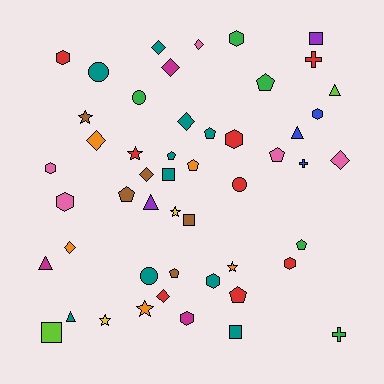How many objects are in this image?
There are 50 objects.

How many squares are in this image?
There are 5 squares.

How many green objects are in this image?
There are 5 green objects.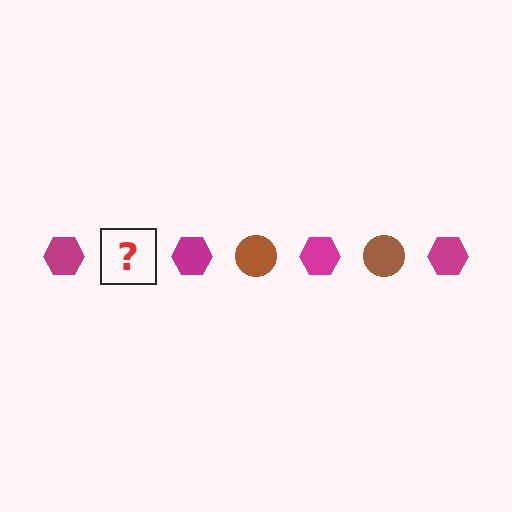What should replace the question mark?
The question mark should be replaced with a brown circle.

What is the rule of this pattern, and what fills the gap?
The rule is that the pattern alternates between magenta hexagon and brown circle. The gap should be filled with a brown circle.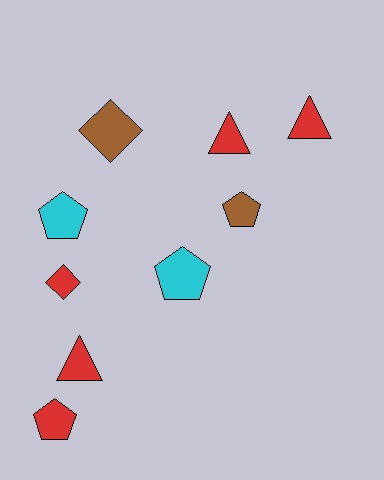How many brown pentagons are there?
There is 1 brown pentagon.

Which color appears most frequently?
Red, with 5 objects.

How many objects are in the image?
There are 9 objects.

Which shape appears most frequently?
Pentagon, with 4 objects.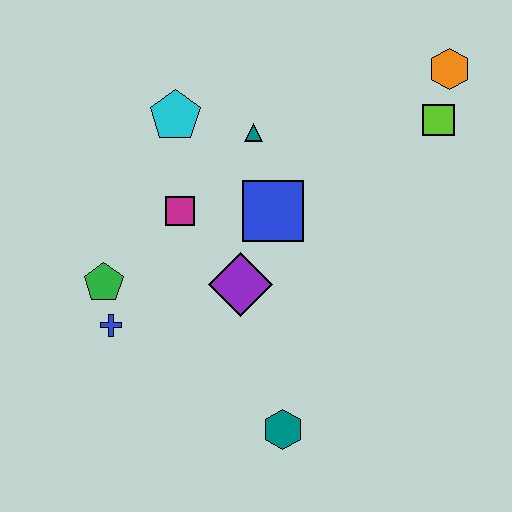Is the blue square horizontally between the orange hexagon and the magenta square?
Yes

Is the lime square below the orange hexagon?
Yes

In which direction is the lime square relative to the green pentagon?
The lime square is to the right of the green pentagon.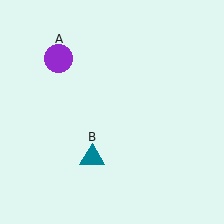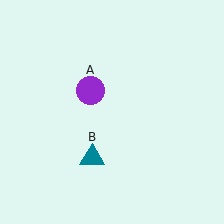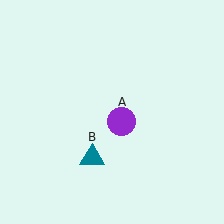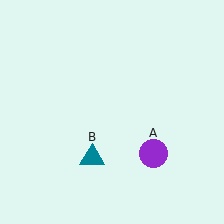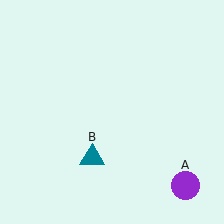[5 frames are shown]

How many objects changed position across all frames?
1 object changed position: purple circle (object A).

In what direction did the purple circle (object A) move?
The purple circle (object A) moved down and to the right.